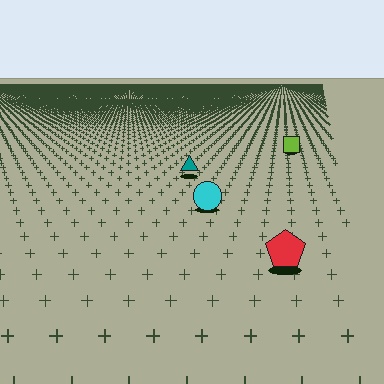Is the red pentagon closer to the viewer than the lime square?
Yes. The red pentagon is closer — you can tell from the texture gradient: the ground texture is coarser near it.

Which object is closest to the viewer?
The red pentagon is closest. The texture marks near it are larger and more spread out.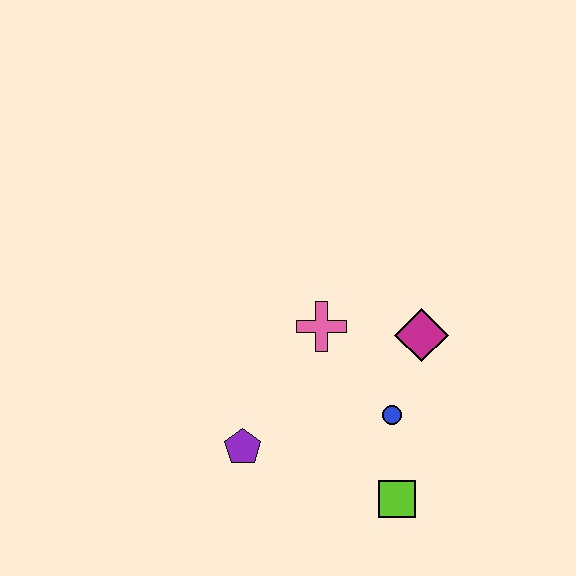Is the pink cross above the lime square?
Yes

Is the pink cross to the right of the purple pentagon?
Yes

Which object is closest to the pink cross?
The magenta diamond is closest to the pink cross.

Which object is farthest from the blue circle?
The purple pentagon is farthest from the blue circle.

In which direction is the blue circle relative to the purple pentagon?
The blue circle is to the right of the purple pentagon.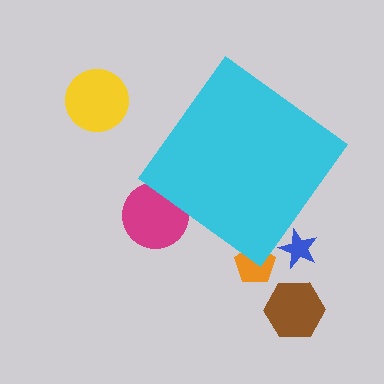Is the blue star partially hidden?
Yes, the blue star is partially hidden behind the cyan diamond.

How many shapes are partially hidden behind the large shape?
3 shapes are partially hidden.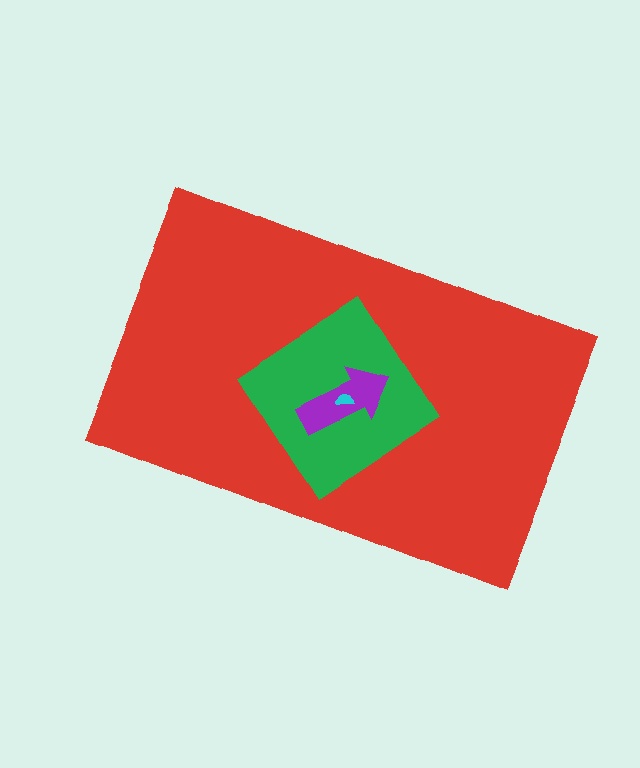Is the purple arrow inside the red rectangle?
Yes.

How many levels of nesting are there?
4.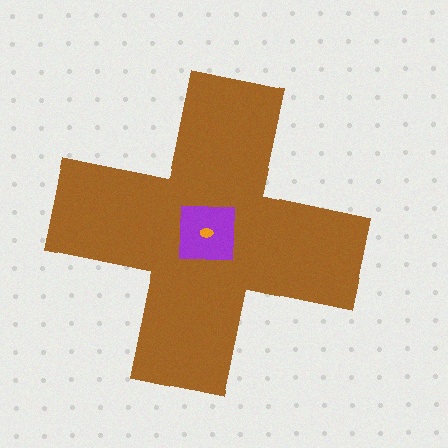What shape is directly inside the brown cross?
The purple square.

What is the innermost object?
The orange ellipse.